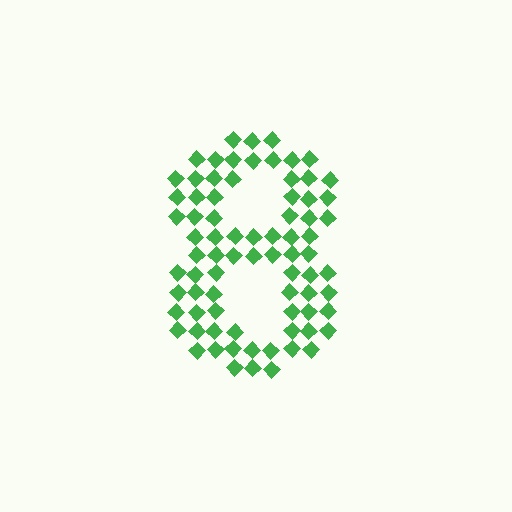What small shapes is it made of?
It is made of small diamonds.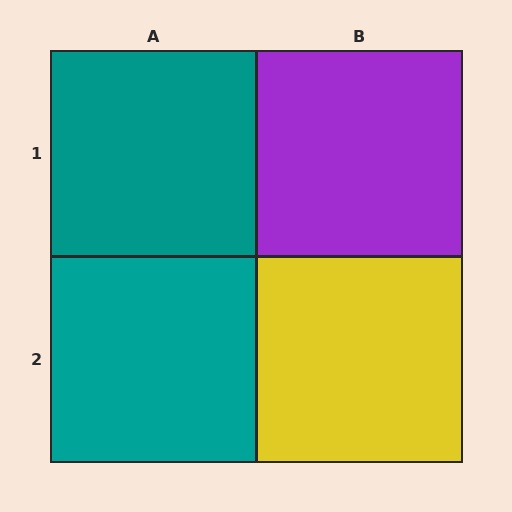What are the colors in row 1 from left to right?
Teal, purple.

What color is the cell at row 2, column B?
Yellow.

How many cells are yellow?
1 cell is yellow.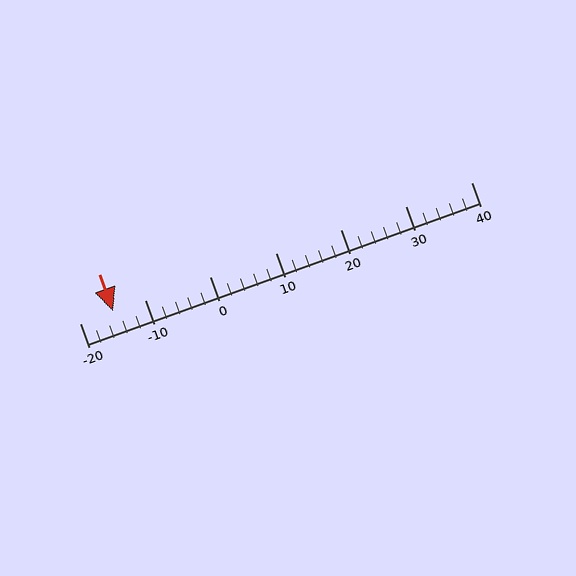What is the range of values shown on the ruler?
The ruler shows values from -20 to 40.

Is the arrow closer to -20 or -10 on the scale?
The arrow is closer to -10.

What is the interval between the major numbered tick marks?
The major tick marks are spaced 10 units apart.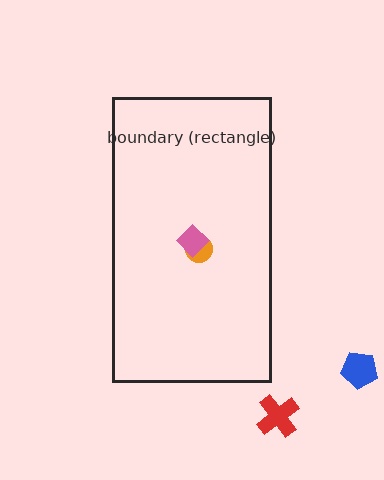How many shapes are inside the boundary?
2 inside, 2 outside.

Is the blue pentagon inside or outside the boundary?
Outside.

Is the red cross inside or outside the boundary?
Outside.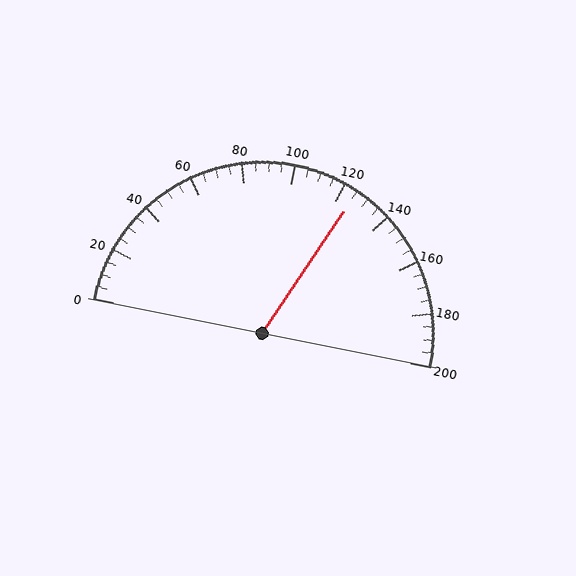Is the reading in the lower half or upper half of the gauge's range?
The reading is in the upper half of the range (0 to 200).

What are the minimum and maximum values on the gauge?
The gauge ranges from 0 to 200.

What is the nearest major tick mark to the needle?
The nearest major tick mark is 120.